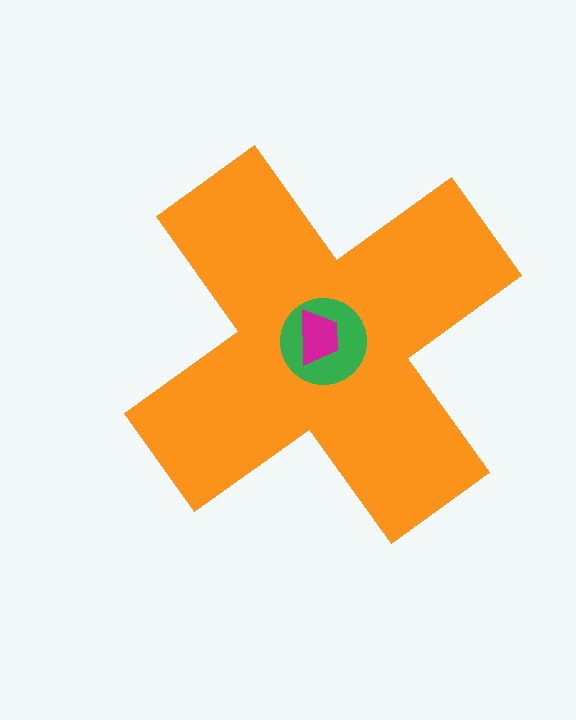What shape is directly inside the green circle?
The magenta trapezoid.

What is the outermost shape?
The orange cross.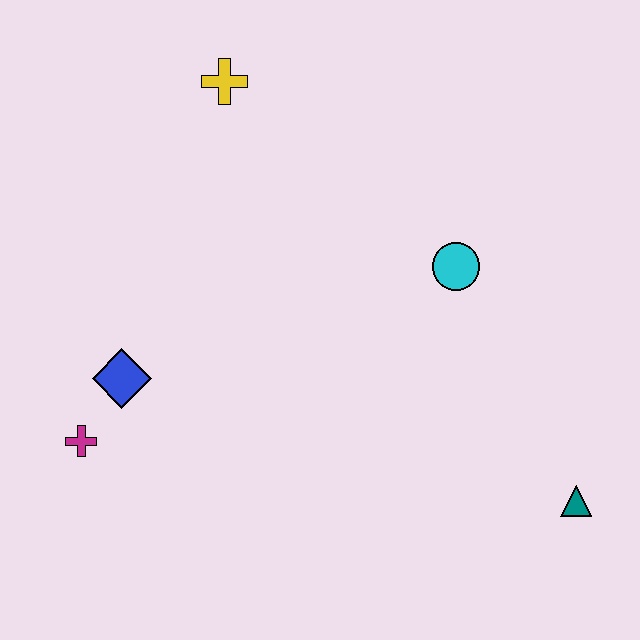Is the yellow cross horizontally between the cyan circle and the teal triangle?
No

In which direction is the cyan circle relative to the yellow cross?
The cyan circle is to the right of the yellow cross.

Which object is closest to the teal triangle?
The cyan circle is closest to the teal triangle.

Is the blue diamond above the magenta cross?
Yes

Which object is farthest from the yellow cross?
The teal triangle is farthest from the yellow cross.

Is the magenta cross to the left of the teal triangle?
Yes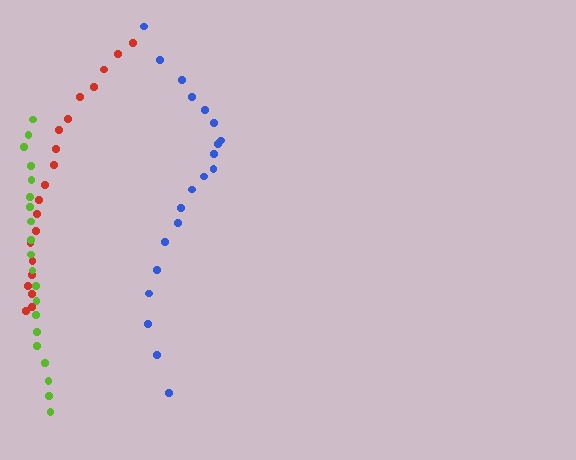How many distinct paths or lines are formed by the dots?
There are 3 distinct paths.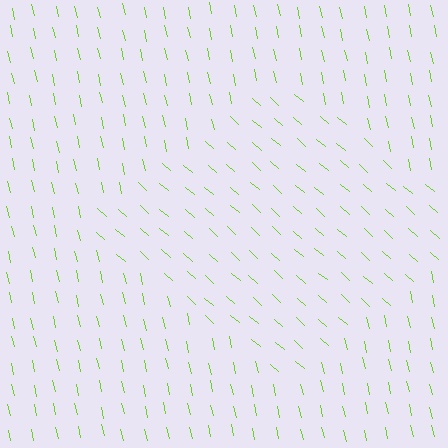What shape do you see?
I see a diamond.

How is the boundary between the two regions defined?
The boundary is defined purely by a change in line orientation (approximately 36 degrees difference). All lines are the same color and thickness.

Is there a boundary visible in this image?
Yes, there is a texture boundary formed by a change in line orientation.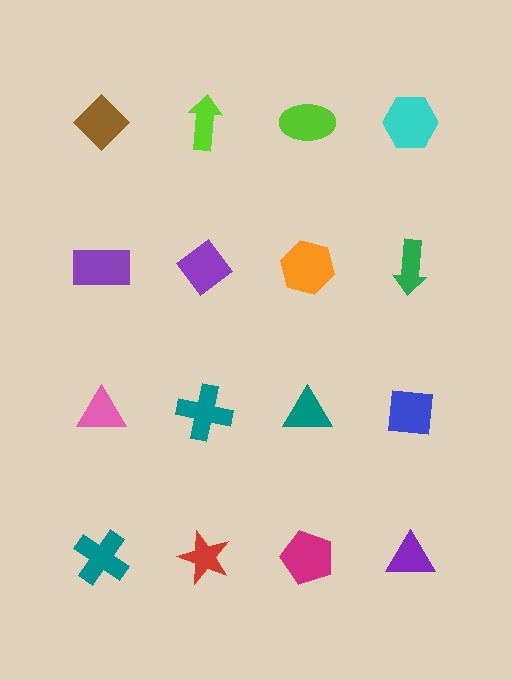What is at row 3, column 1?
A pink triangle.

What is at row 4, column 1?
A teal cross.